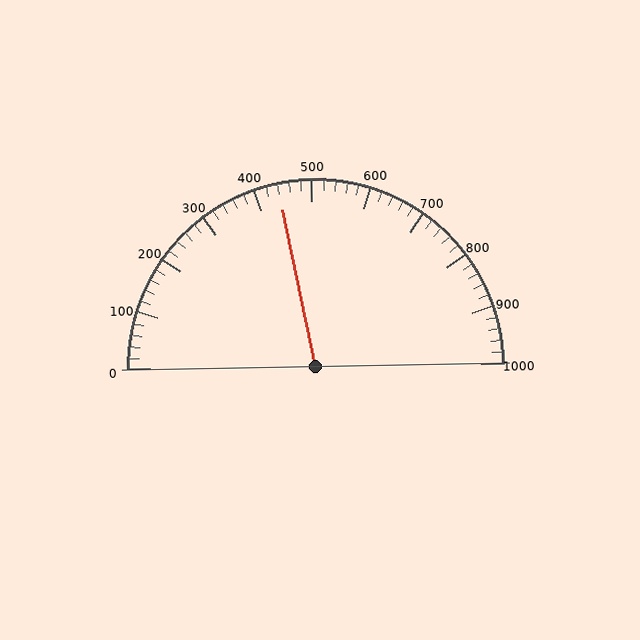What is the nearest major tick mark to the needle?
The nearest major tick mark is 400.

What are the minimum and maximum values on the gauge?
The gauge ranges from 0 to 1000.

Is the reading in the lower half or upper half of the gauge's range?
The reading is in the lower half of the range (0 to 1000).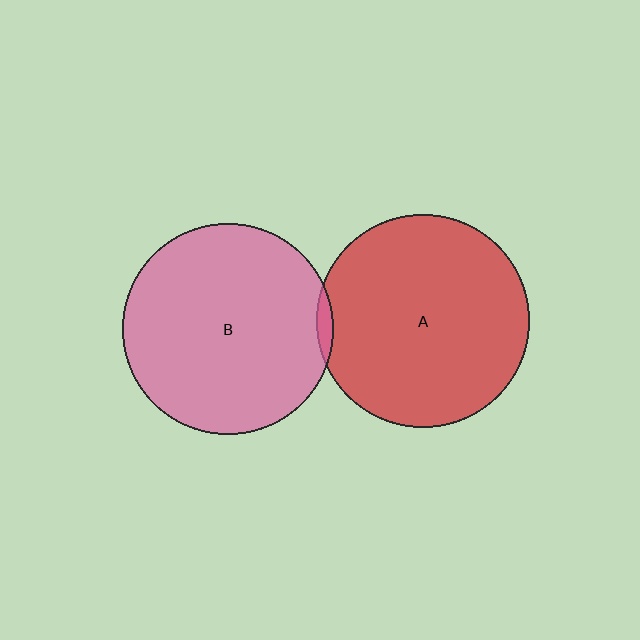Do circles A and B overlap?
Yes.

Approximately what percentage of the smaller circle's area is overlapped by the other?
Approximately 5%.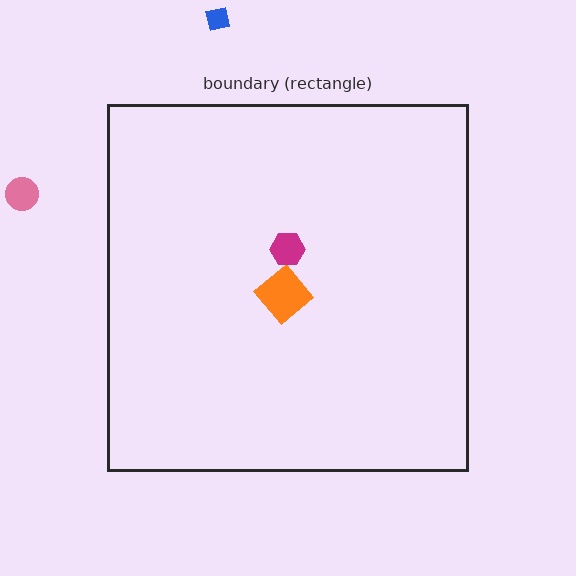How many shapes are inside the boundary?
2 inside, 2 outside.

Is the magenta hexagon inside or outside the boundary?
Inside.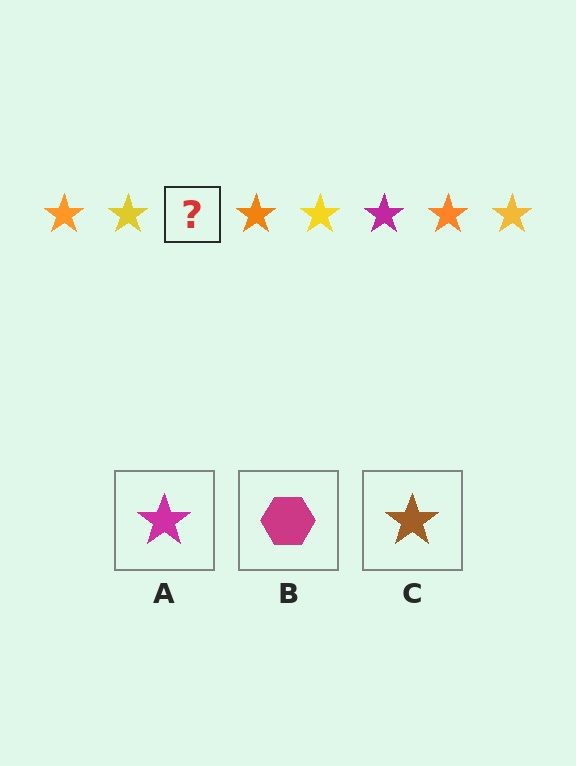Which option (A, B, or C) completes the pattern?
A.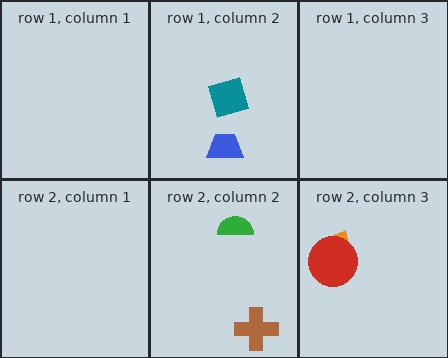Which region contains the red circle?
The row 2, column 3 region.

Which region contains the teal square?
The row 1, column 2 region.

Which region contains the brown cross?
The row 2, column 2 region.